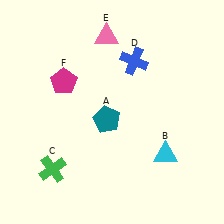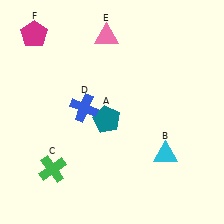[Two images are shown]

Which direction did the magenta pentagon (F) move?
The magenta pentagon (F) moved up.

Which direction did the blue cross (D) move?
The blue cross (D) moved left.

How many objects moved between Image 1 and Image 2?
2 objects moved between the two images.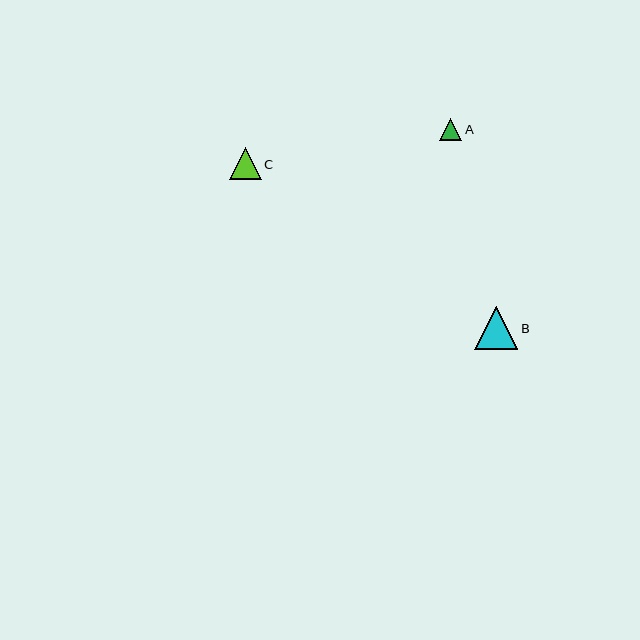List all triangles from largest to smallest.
From largest to smallest: B, C, A.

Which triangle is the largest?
Triangle B is the largest with a size of approximately 43 pixels.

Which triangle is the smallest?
Triangle A is the smallest with a size of approximately 22 pixels.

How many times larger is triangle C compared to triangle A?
Triangle C is approximately 1.5 times the size of triangle A.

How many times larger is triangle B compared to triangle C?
Triangle B is approximately 1.4 times the size of triangle C.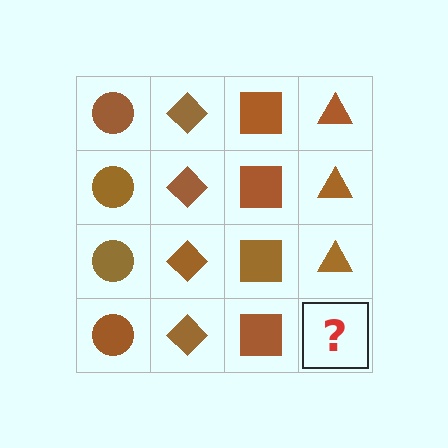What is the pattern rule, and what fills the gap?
The rule is that each column has a consistent shape. The gap should be filled with a brown triangle.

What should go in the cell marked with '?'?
The missing cell should contain a brown triangle.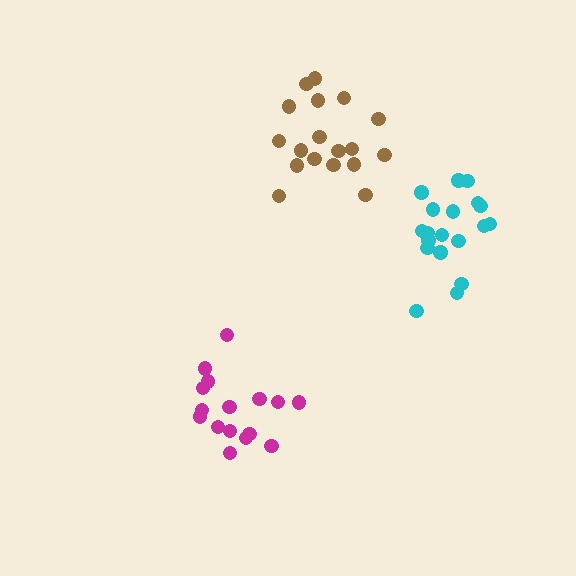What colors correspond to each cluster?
The clusters are colored: magenta, brown, cyan.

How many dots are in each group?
Group 1: 16 dots, Group 2: 18 dots, Group 3: 19 dots (53 total).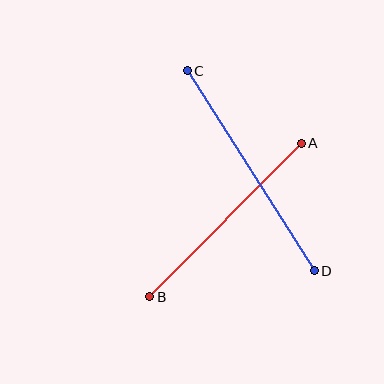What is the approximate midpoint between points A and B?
The midpoint is at approximately (225, 220) pixels.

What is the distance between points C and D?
The distance is approximately 237 pixels.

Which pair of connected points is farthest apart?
Points C and D are farthest apart.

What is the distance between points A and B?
The distance is approximately 216 pixels.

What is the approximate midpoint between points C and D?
The midpoint is at approximately (251, 171) pixels.